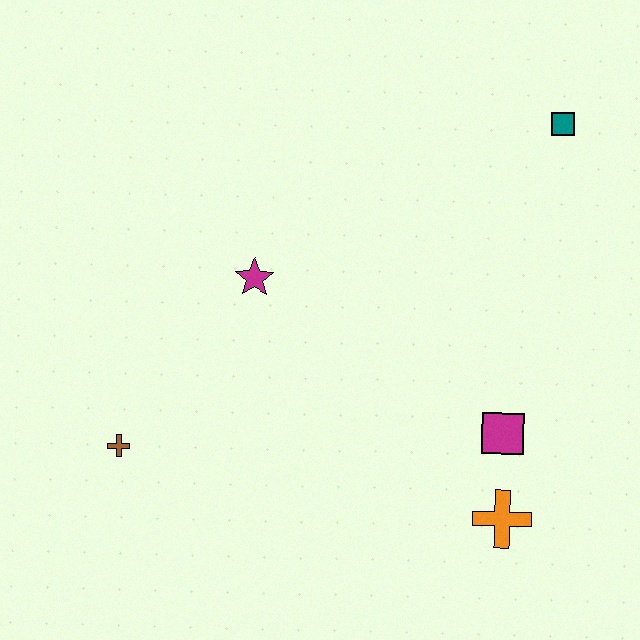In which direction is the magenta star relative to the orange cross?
The magenta star is to the left of the orange cross.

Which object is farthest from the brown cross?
The teal square is farthest from the brown cross.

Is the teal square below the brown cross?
No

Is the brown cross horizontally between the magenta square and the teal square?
No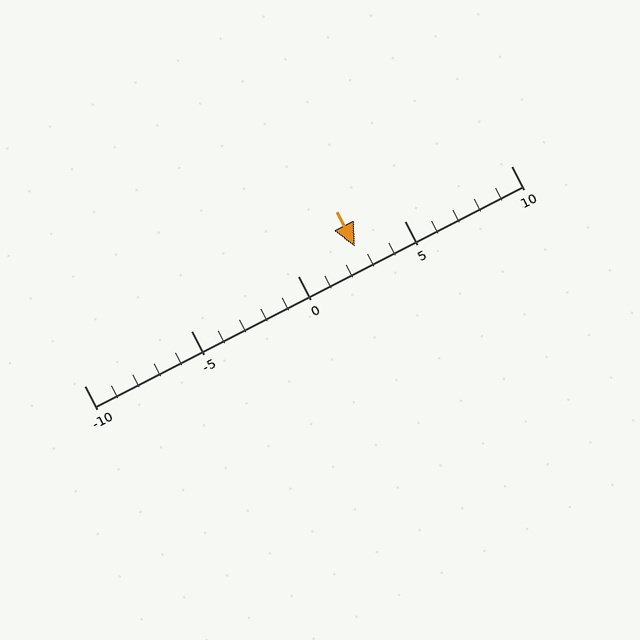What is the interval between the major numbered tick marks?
The major tick marks are spaced 5 units apart.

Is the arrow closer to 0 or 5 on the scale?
The arrow is closer to 5.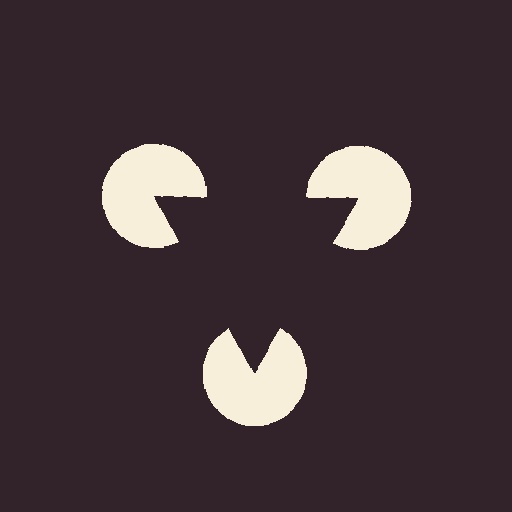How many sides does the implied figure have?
3 sides.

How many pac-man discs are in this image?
There are 3 — one at each vertex of the illusory triangle.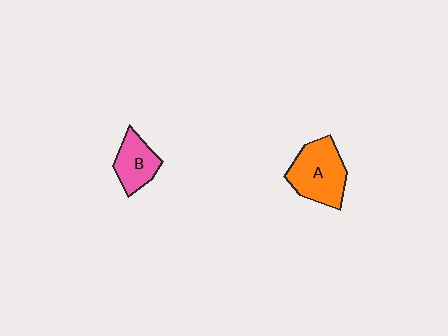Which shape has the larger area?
Shape A (orange).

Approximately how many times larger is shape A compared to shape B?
Approximately 1.6 times.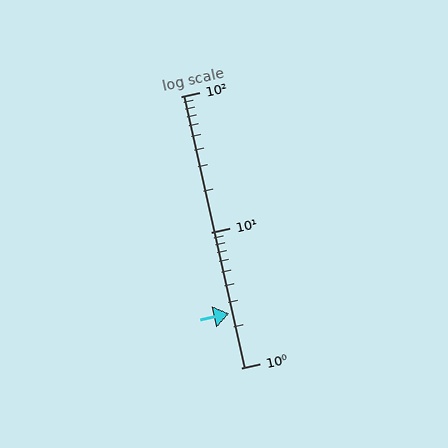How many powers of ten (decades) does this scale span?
The scale spans 2 decades, from 1 to 100.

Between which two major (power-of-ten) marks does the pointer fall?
The pointer is between 1 and 10.